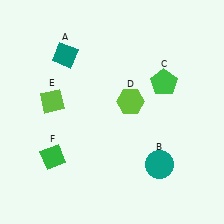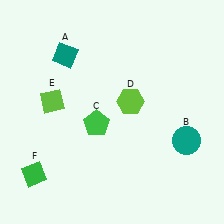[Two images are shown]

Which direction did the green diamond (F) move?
The green diamond (F) moved left.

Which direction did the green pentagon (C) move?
The green pentagon (C) moved left.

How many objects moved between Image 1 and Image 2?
3 objects moved between the two images.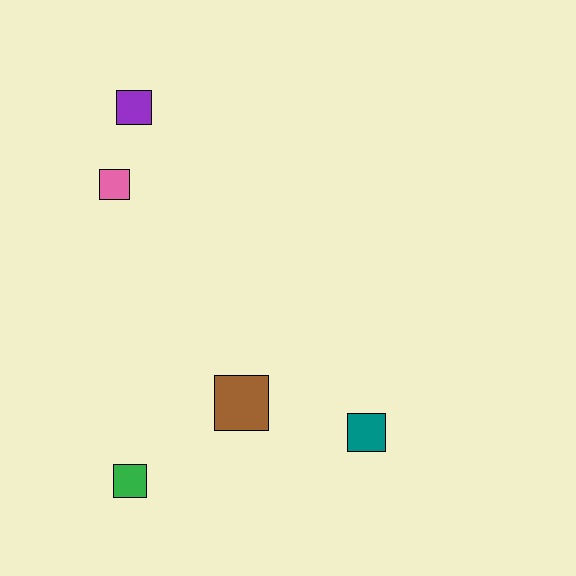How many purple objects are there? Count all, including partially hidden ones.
There is 1 purple object.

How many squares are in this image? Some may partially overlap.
There are 5 squares.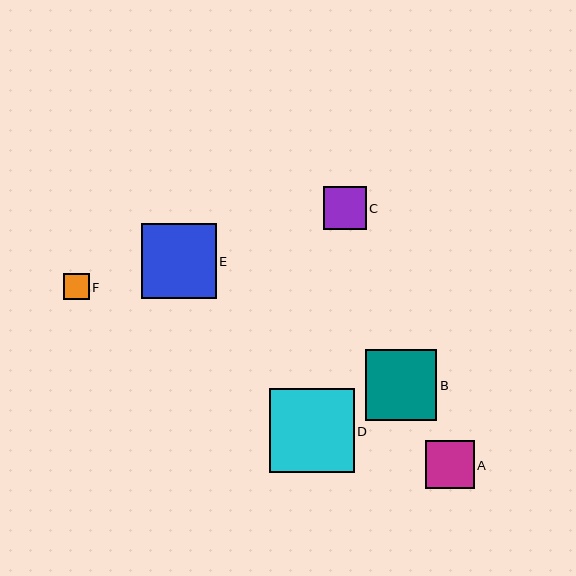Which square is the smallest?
Square F is the smallest with a size of approximately 25 pixels.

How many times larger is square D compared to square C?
Square D is approximately 2.0 times the size of square C.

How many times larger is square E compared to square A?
Square E is approximately 1.6 times the size of square A.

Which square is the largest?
Square D is the largest with a size of approximately 85 pixels.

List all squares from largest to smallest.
From largest to smallest: D, E, B, A, C, F.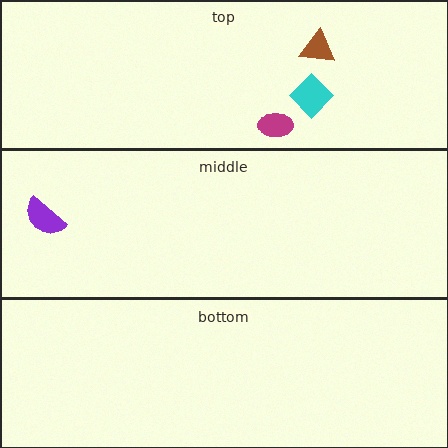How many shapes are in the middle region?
1.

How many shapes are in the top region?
3.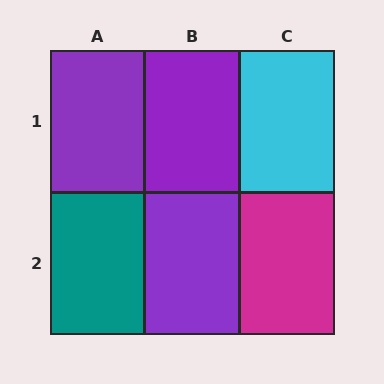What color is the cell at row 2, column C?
Magenta.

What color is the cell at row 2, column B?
Purple.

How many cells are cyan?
1 cell is cyan.